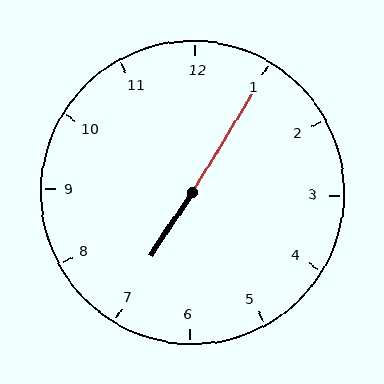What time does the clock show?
7:05.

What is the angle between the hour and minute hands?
Approximately 178 degrees.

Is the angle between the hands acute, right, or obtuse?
It is obtuse.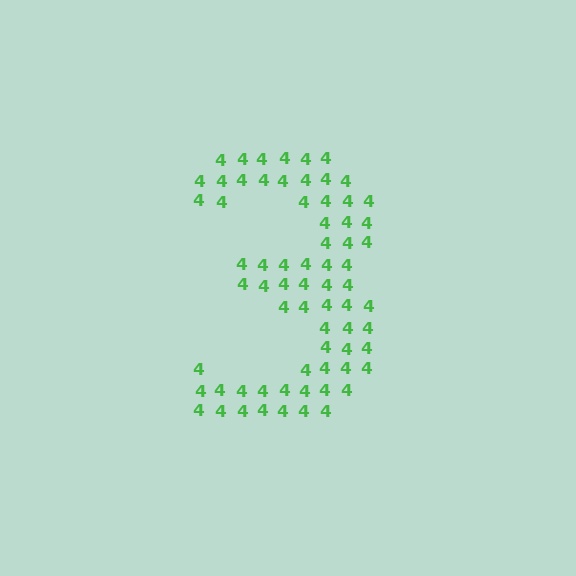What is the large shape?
The large shape is the digit 3.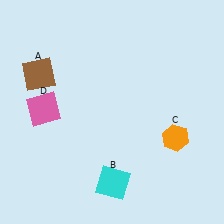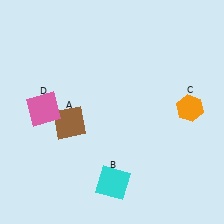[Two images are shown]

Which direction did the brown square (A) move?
The brown square (A) moved down.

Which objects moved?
The objects that moved are: the brown square (A), the orange hexagon (C).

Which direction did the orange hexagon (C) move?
The orange hexagon (C) moved up.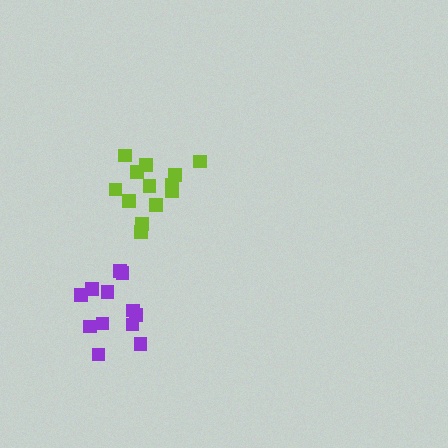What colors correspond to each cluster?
The clusters are colored: purple, lime.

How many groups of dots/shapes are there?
There are 2 groups.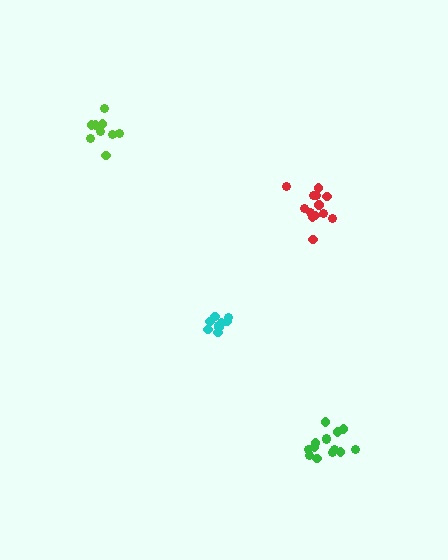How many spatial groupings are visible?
There are 4 spatial groupings.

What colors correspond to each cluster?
The clusters are colored: red, lime, green, cyan.